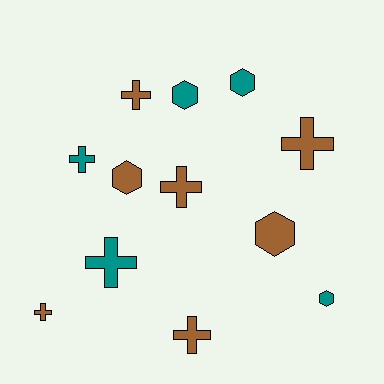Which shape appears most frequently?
Cross, with 7 objects.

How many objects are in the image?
There are 12 objects.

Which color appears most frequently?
Brown, with 7 objects.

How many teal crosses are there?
There are 2 teal crosses.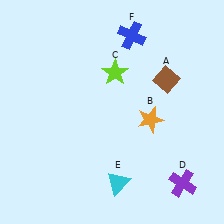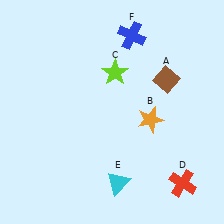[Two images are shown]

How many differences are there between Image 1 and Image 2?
There is 1 difference between the two images.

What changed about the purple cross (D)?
In Image 1, D is purple. In Image 2, it changed to red.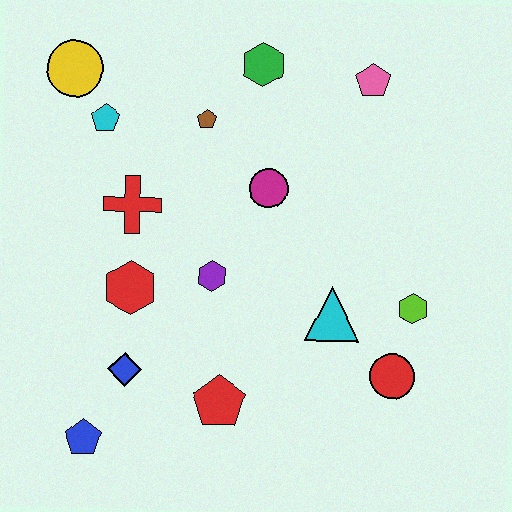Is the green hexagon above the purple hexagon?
Yes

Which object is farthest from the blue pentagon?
The pink pentagon is farthest from the blue pentagon.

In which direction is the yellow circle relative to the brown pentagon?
The yellow circle is to the left of the brown pentagon.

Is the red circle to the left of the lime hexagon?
Yes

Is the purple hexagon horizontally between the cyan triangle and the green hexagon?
No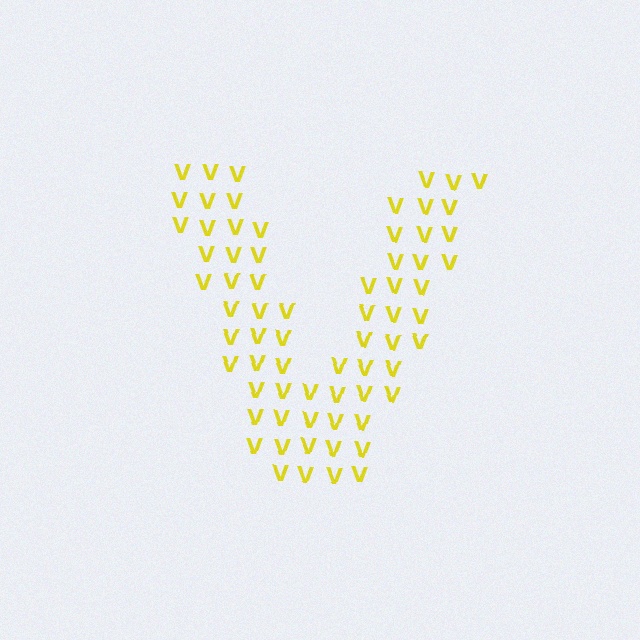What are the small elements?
The small elements are letter V's.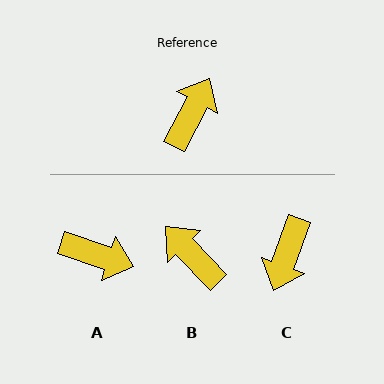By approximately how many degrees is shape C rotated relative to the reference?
Approximately 172 degrees clockwise.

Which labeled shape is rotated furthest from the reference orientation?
C, about 172 degrees away.